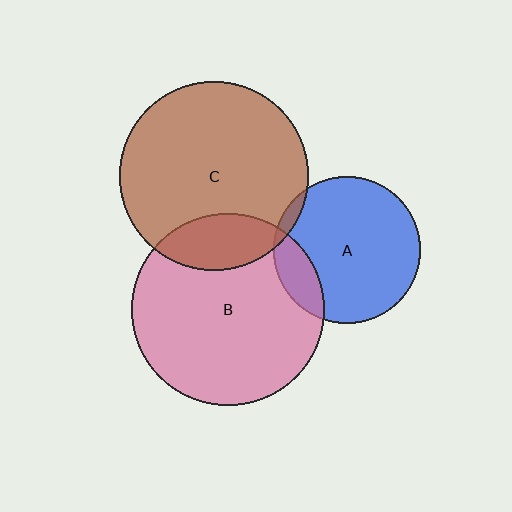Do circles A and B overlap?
Yes.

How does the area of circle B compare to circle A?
Approximately 1.7 times.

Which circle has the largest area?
Circle B (pink).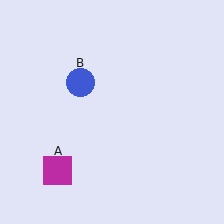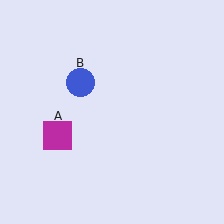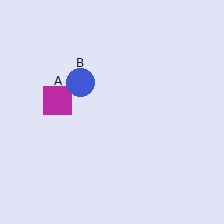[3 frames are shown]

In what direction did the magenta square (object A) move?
The magenta square (object A) moved up.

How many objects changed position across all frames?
1 object changed position: magenta square (object A).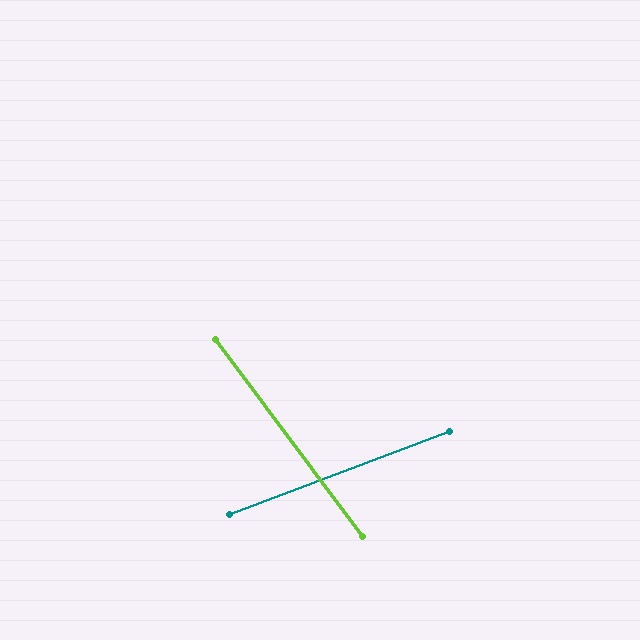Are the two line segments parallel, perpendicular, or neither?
Neither parallel nor perpendicular — they differ by about 74°.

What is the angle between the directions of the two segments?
Approximately 74 degrees.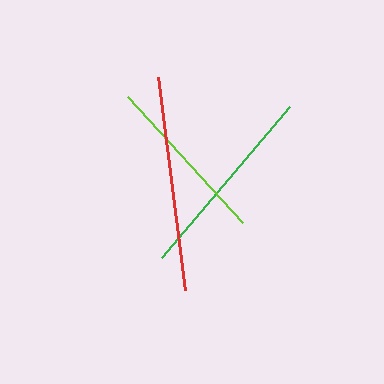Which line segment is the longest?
The red line is the longest at approximately 215 pixels.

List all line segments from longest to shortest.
From longest to shortest: red, green, lime.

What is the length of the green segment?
The green segment is approximately 199 pixels long.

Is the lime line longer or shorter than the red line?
The red line is longer than the lime line.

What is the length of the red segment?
The red segment is approximately 215 pixels long.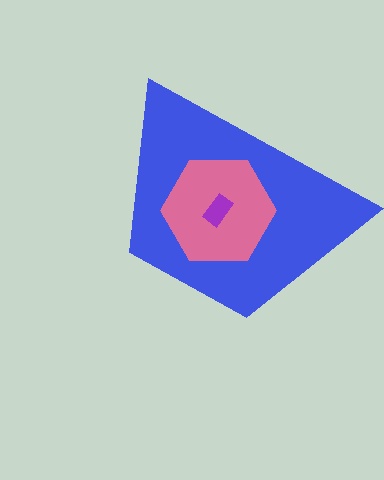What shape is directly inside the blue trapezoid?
The pink hexagon.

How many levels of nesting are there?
3.